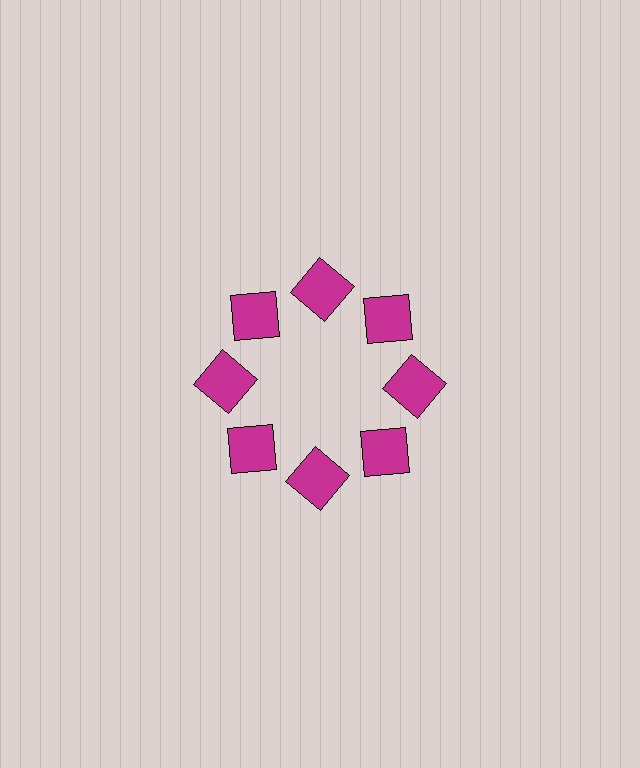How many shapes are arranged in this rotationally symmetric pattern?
There are 8 shapes, arranged in 8 groups of 1.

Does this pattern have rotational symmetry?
Yes, this pattern has 8-fold rotational symmetry. It looks the same after rotating 45 degrees around the center.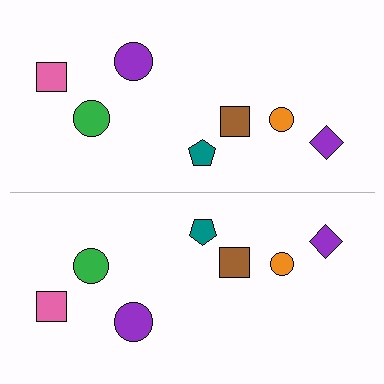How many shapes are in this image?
There are 14 shapes in this image.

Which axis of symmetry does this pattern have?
The pattern has a horizontal axis of symmetry running through the center of the image.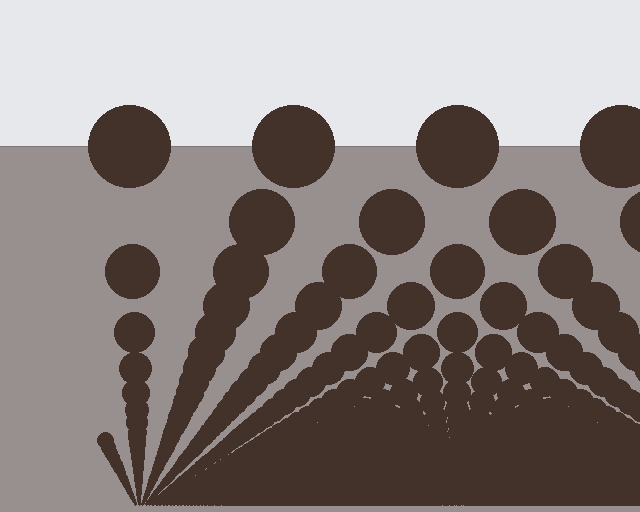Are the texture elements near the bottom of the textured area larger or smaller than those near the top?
Smaller. The gradient is inverted — elements near the bottom are smaller and denser.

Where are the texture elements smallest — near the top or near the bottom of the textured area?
Near the bottom.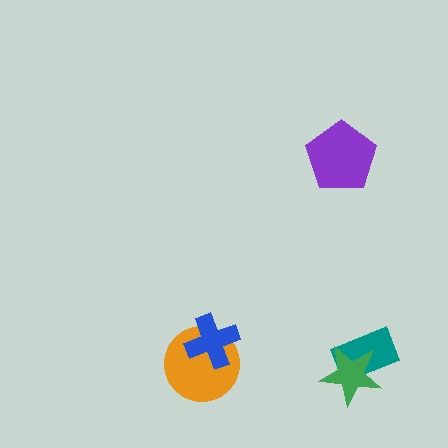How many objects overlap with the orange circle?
1 object overlaps with the orange circle.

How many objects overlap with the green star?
1 object overlaps with the green star.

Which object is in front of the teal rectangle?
The green star is in front of the teal rectangle.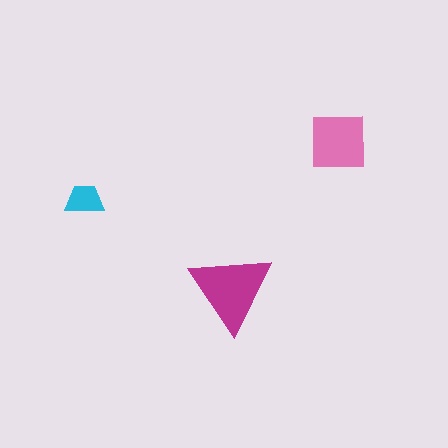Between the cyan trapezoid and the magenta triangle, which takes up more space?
The magenta triangle.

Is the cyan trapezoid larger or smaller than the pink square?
Smaller.